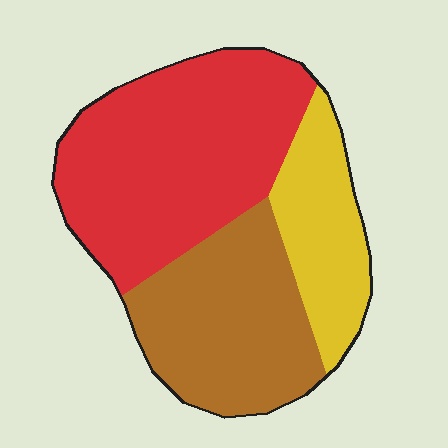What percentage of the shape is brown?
Brown takes up about one third (1/3) of the shape.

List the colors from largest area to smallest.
From largest to smallest: red, brown, yellow.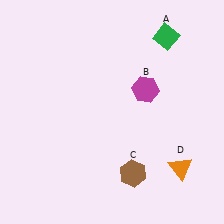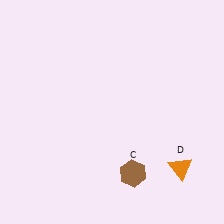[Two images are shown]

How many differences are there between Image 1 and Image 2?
There are 2 differences between the two images.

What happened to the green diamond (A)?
The green diamond (A) was removed in Image 2. It was in the top-right area of Image 1.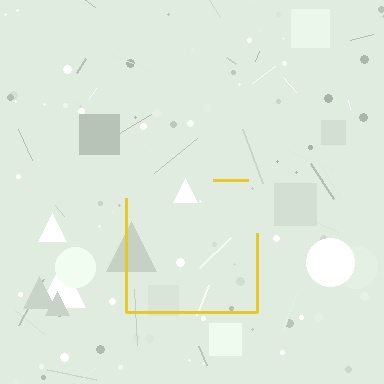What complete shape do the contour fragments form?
The contour fragments form a square.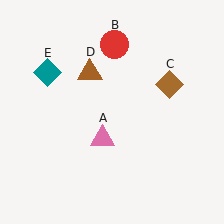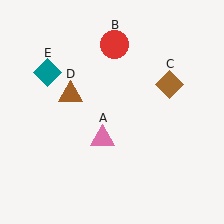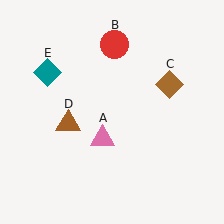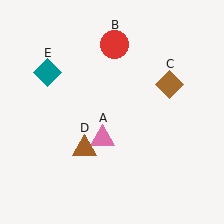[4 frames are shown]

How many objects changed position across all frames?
1 object changed position: brown triangle (object D).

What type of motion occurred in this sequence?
The brown triangle (object D) rotated counterclockwise around the center of the scene.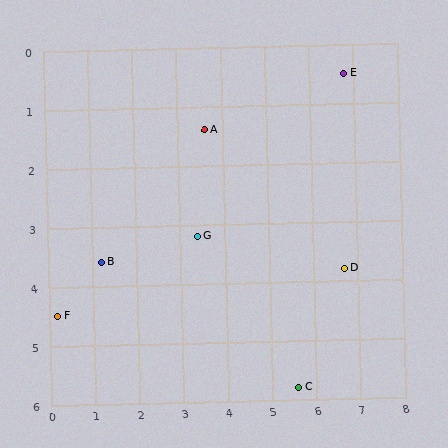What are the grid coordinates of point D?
Point D is at approximately (6.7, 3.8).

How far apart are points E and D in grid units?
Points E and D are about 3.3 grid units apart.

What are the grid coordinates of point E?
Point E is at approximately (6.8, 0.5).